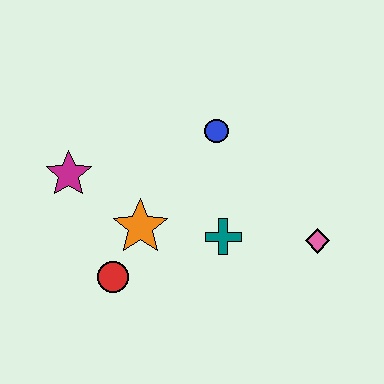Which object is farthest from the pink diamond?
The magenta star is farthest from the pink diamond.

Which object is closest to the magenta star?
The orange star is closest to the magenta star.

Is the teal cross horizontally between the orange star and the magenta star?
No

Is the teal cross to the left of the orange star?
No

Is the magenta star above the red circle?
Yes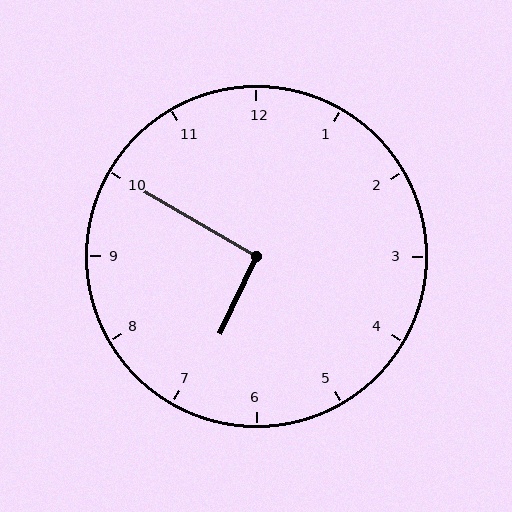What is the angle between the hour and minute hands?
Approximately 95 degrees.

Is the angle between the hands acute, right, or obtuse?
It is right.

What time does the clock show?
6:50.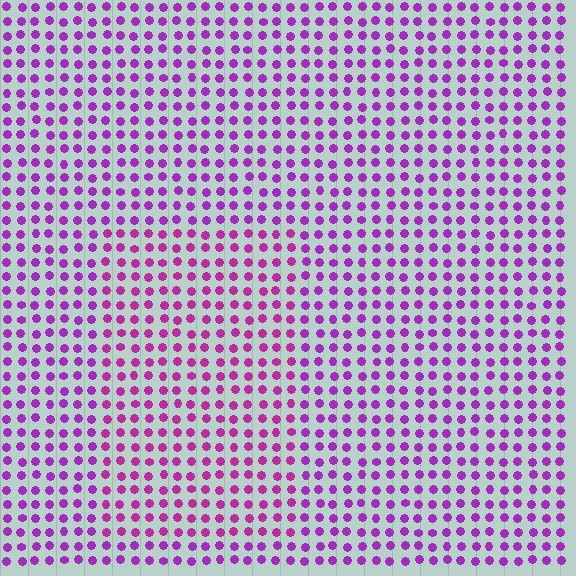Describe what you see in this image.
The image is filled with small purple elements in a uniform arrangement. A rectangle-shaped region is visible where the elements are tinted to a slightly different hue, forming a subtle color boundary.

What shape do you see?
I see a rectangle.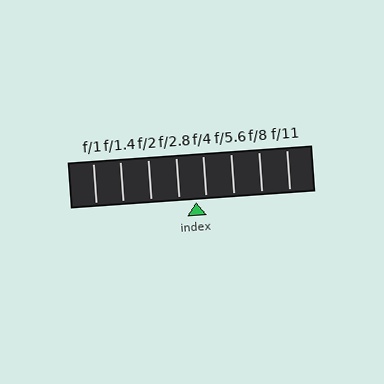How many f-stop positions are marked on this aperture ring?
There are 8 f-stop positions marked.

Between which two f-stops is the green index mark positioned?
The index mark is between f/2.8 and f/4.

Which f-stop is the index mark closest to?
The index mark is closest to f/4.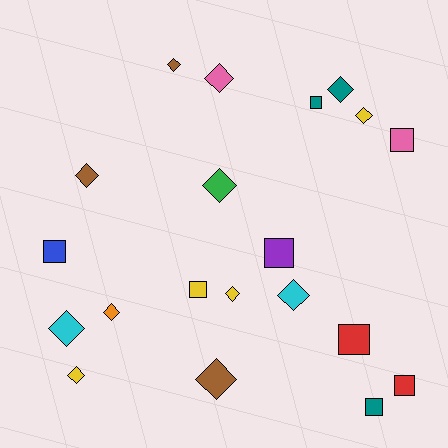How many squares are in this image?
There are 8 squares.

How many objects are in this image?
There are 20 objects.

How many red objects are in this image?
There are 2 red objects.